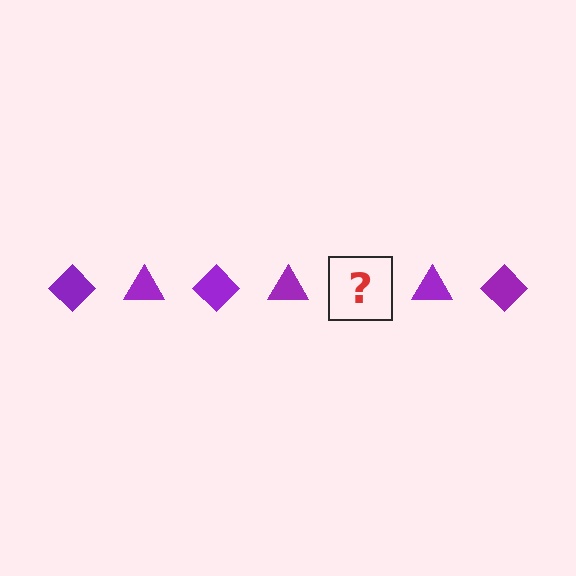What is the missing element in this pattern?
The missing element is a purple diamond.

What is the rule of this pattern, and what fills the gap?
The rule is that the pattern cycles through diamond, triangle shapes in purple. The gap should be filled with a purple diamond.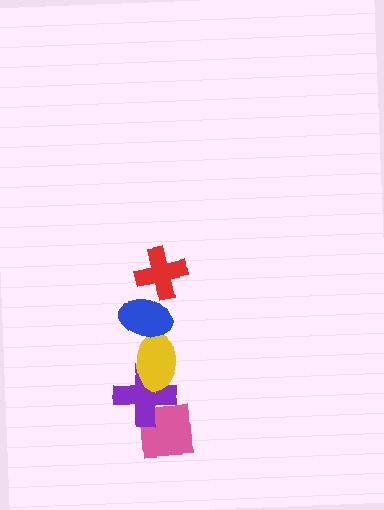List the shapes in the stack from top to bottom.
From top to bottom: the red cross, the blue ellipse, the yellow ellipse, the purple cross, the pink square.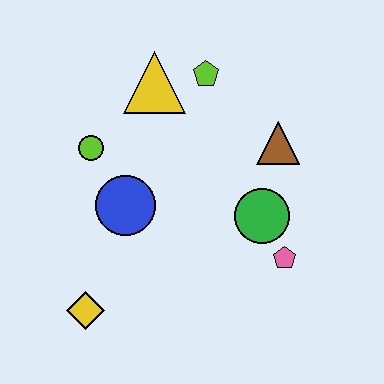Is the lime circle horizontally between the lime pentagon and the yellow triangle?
No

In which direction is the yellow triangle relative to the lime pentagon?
The yellow triangle is to the left of the lime pentagon.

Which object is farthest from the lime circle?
The pink pentagon is farthest from the lime circle.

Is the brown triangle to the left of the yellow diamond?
No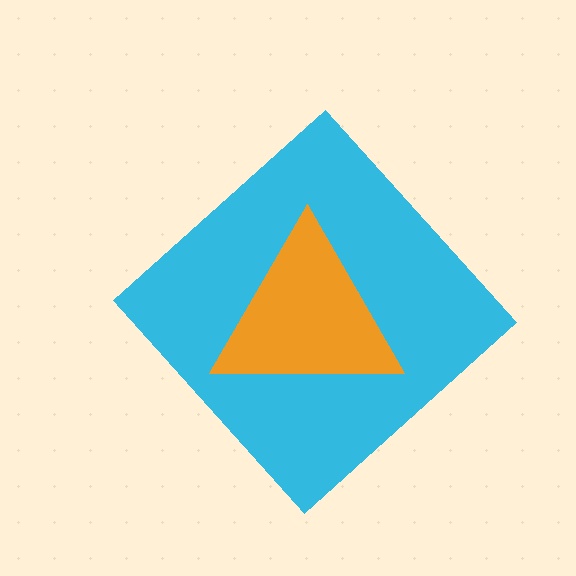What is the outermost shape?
The cyan diamond.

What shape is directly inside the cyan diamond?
The orange triangle.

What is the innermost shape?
The orange triangle.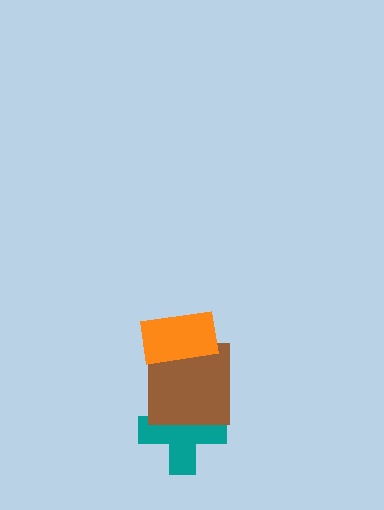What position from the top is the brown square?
The brown square is 2nd from the top.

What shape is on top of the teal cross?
The brown square is on top of the teal cross.